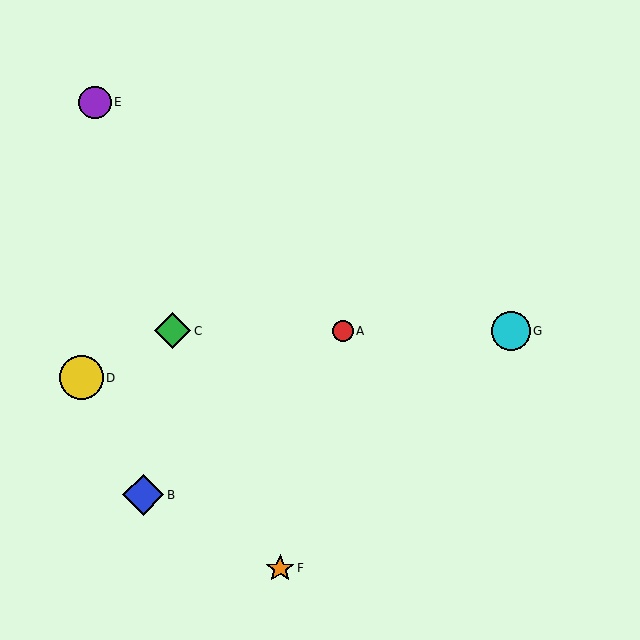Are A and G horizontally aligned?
Yes, both are at y≈331.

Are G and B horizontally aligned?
No, G is at y≈331 and B is at y≈495.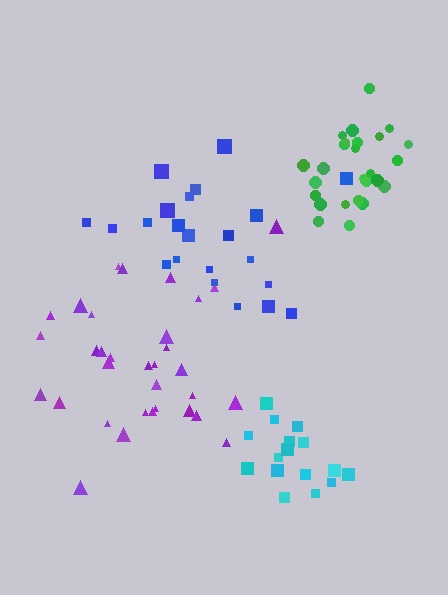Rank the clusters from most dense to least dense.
green, cyan, blue, purple.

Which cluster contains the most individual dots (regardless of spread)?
Purple (33).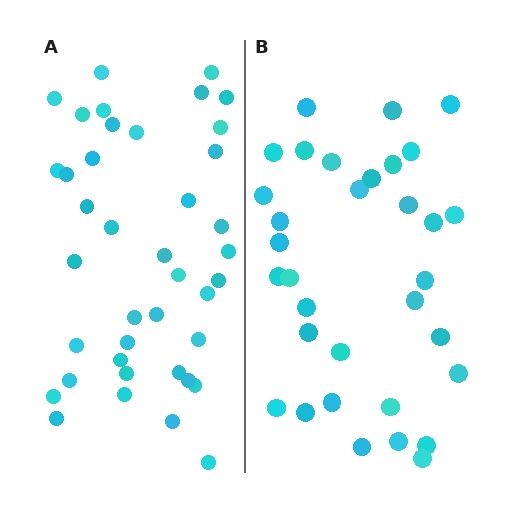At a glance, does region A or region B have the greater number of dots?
Region A (the left region) has more dots.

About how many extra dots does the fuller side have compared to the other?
Region A has roughly 8 or so more dots than region B.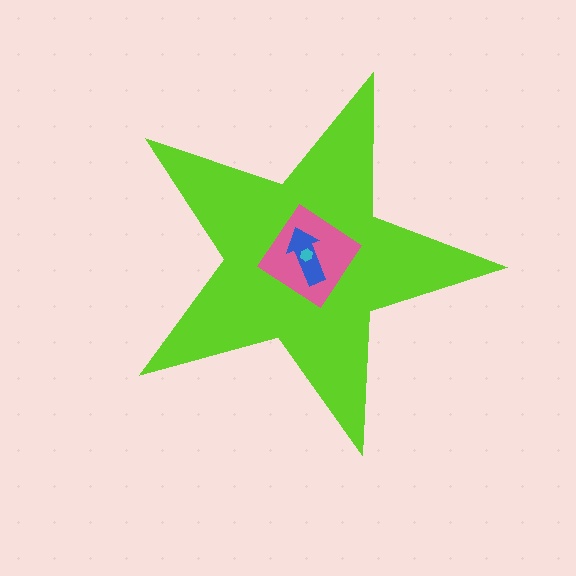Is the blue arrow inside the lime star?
Yes.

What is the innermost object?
The cyan hexagon.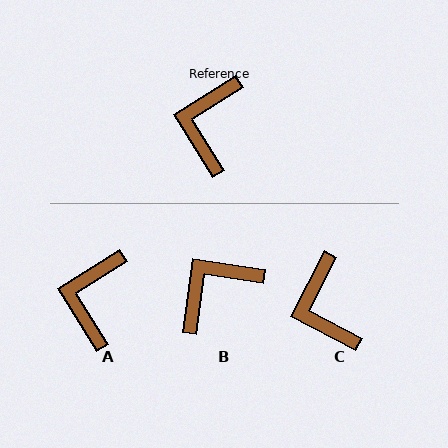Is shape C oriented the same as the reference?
No, it is off by about 31 degrees.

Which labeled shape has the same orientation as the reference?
A.